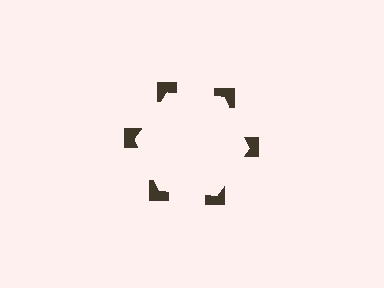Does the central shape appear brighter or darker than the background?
It typically appears slightly brighter than the background, even though no actual brightness change is drawn.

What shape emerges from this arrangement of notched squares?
An illusory hexagon — its edges are inferred from the aligned wedge cuts in the notched squares, not physically drawn.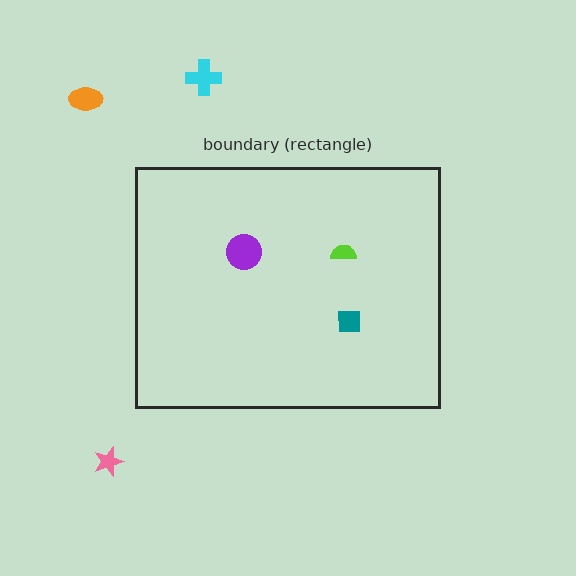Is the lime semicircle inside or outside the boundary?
Inside.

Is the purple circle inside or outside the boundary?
Inside.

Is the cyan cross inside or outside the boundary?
Outside.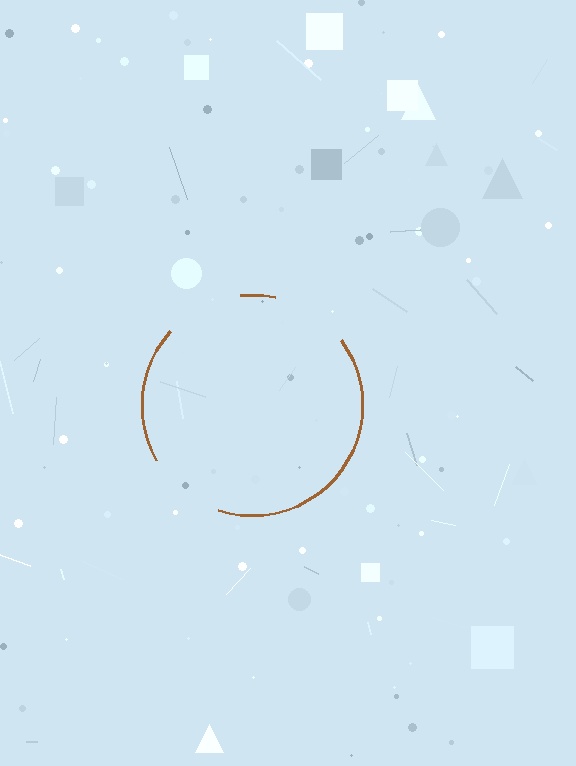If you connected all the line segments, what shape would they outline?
They would outline a circle.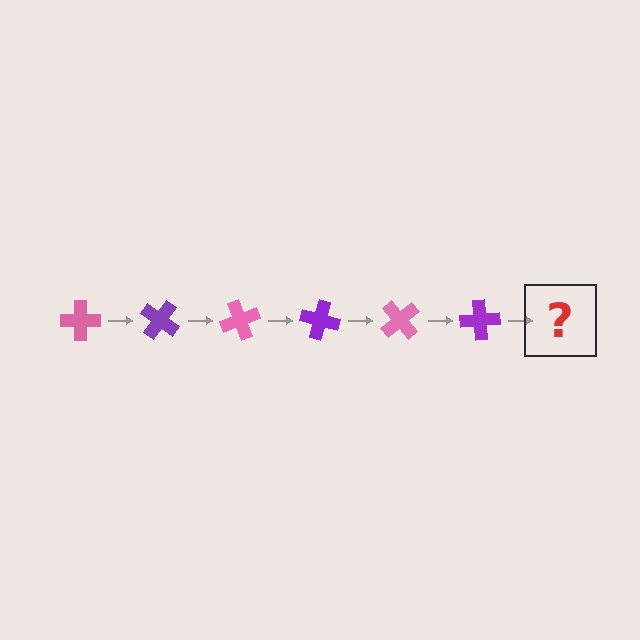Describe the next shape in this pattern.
It should be a pink cross, rotated 210 degrees from the start.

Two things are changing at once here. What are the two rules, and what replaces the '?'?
The two rules are that it rotates 35 degrees each step and the color cycles through pink and purple. The '?' should be a pink cross, rotated 210 degrees from the start.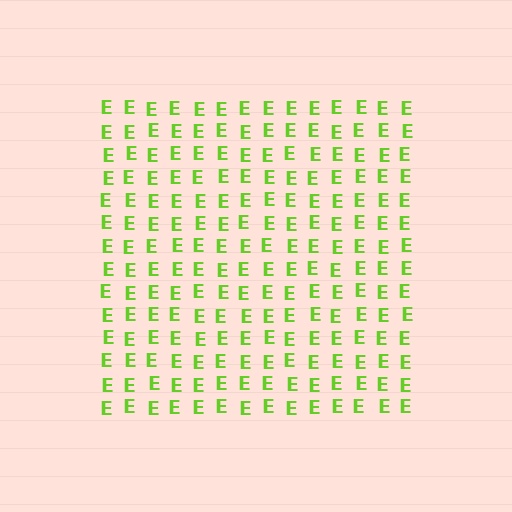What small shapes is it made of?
It is made of small letter E's.